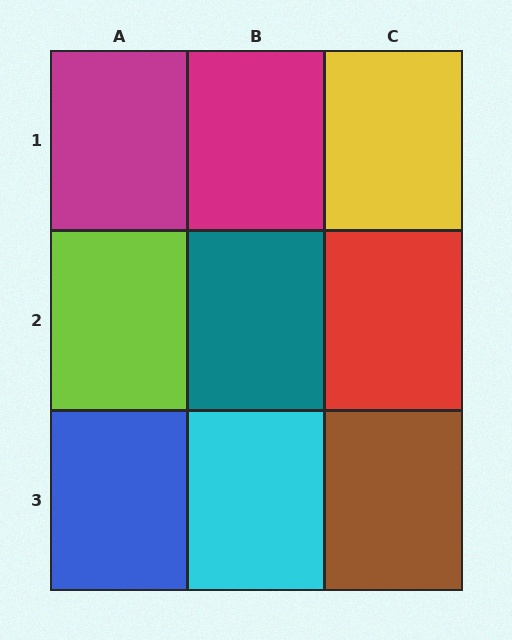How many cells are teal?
1 cell is teal.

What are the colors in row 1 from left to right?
Magenta, magenta, yellow.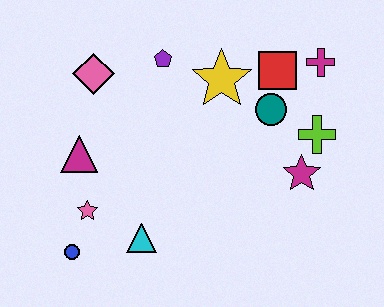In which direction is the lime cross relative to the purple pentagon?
The lime cross is to the right of the purple pentagon.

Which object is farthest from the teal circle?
The blue circle is farthest from the teal circle.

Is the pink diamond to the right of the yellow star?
No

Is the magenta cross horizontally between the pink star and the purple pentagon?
No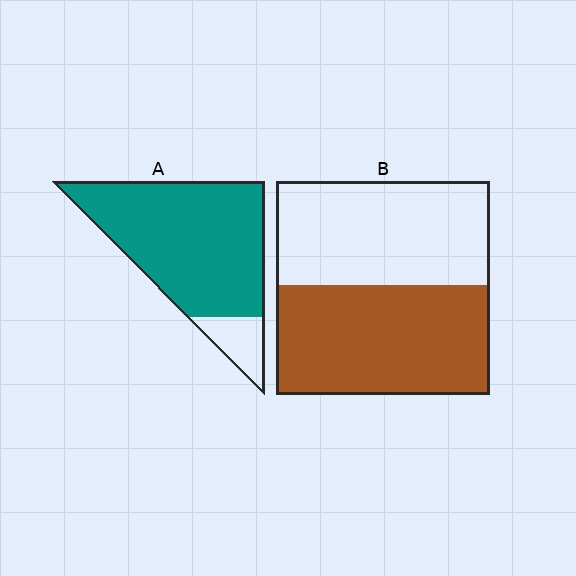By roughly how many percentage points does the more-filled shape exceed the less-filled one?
By roughly 35 percentage points (A over B).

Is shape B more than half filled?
Roughly half.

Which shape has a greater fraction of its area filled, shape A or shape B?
Shape A.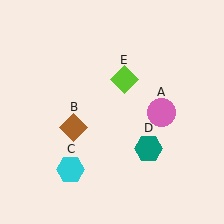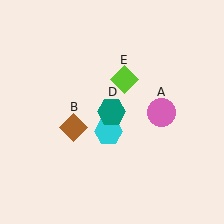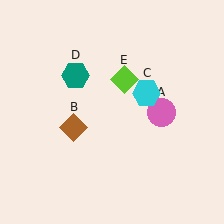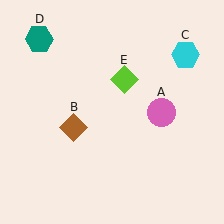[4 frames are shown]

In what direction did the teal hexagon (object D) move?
The teal hexagon (object D) moved up and to the left.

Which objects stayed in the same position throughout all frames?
Pink circle (object A) and brown diamond (object B) and lime diamond (object E) remained stationary.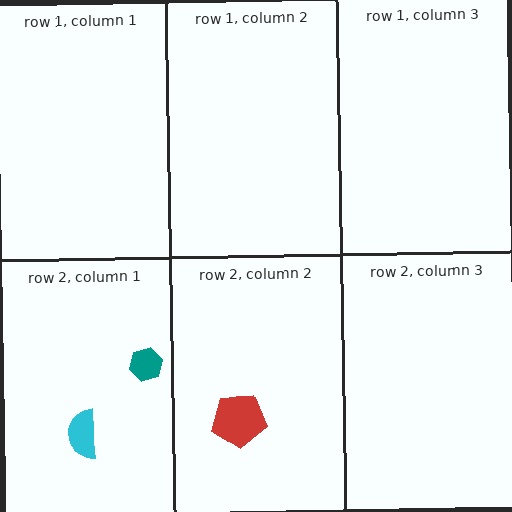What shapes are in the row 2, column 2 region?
The red pentagon.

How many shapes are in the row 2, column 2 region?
1.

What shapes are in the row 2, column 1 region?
The cyan semicircle, the teal hexagon.